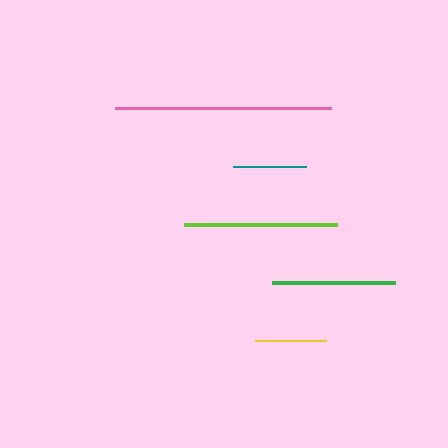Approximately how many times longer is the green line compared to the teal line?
The green line is approximately 1.7 times the length of the teal line.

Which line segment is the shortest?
The yellow line is the shortest at approximately 71 pixels.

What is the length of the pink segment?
The pink segment is approximately 216 pixels long.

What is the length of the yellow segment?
The yellow segment is approximately 71 pixels long.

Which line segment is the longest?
The pink line is the longest at approximately 216 pixels.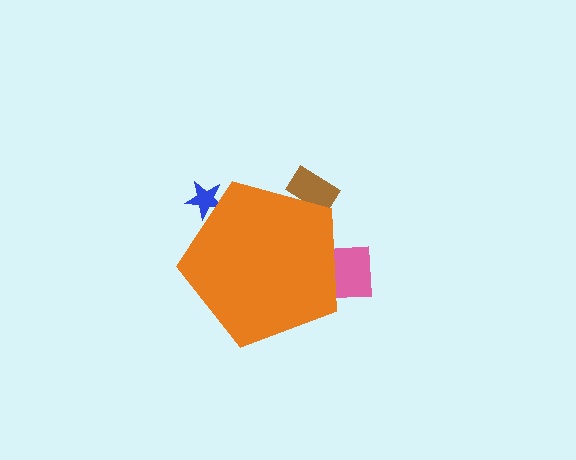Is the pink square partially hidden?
Yes, the pink square is partially hidden behind the orange pentagon.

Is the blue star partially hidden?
Yes, the blue star is partially hidden behind the orange pentagon.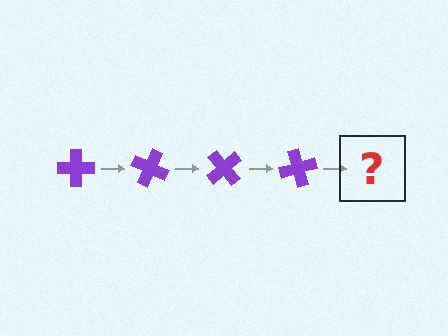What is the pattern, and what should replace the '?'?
The pattern is that the cross rotates 25 degrees each step. The '?' should be a purple cross rotated 100 degrees.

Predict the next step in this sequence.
The next step is a purple cross rotated 100 degrees.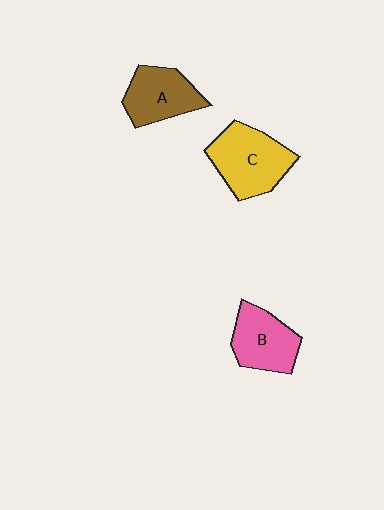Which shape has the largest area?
Shape C (yellow).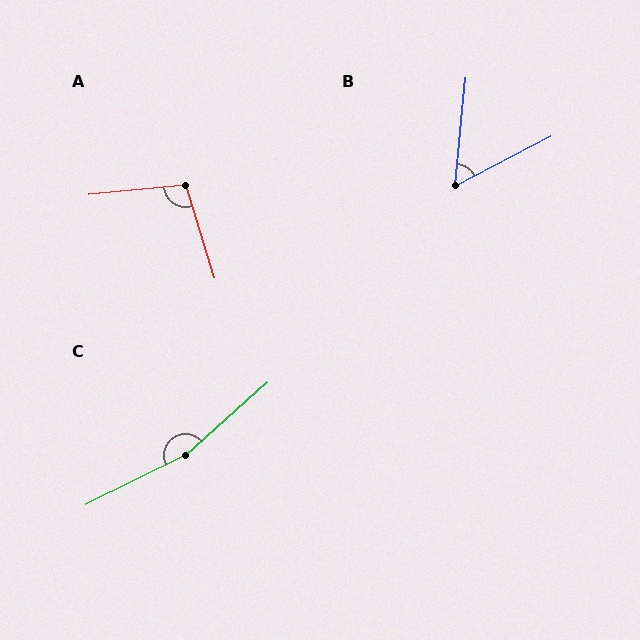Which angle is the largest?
C, at approximately 165 degrees.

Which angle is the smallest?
B, at approximately 57 degrees.